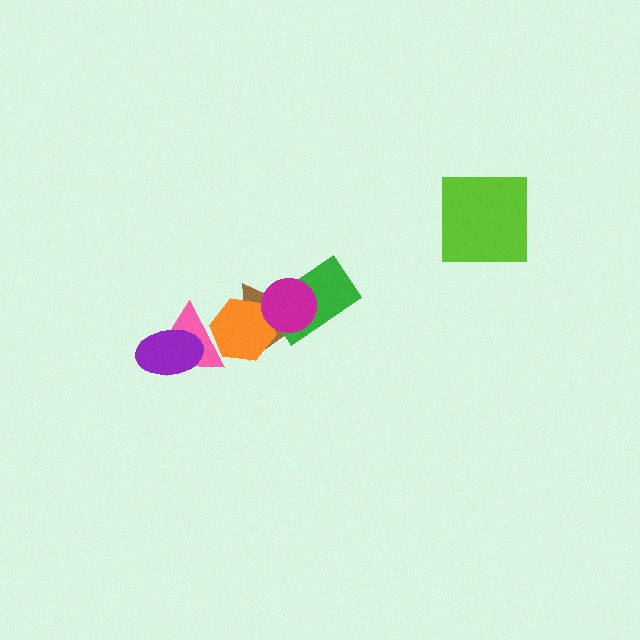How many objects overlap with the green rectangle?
2 objects overlap with the green rectangle.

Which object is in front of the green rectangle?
The magenta circle is in front of the green rectangle.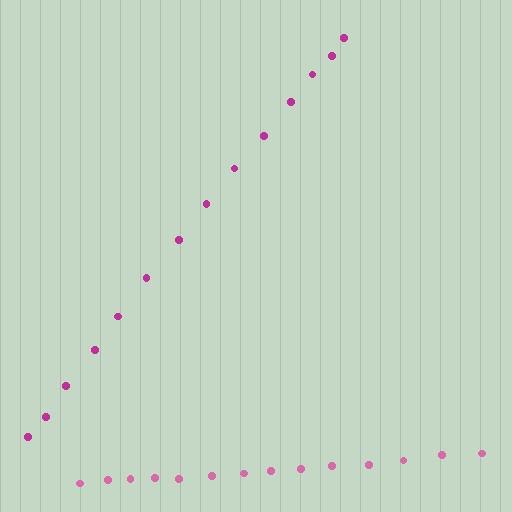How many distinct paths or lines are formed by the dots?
There are 2 distinct paths.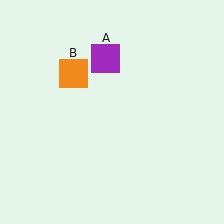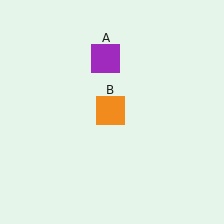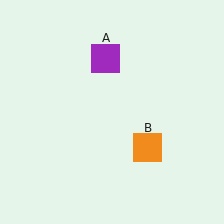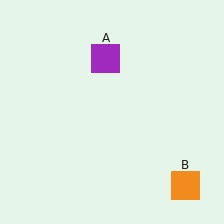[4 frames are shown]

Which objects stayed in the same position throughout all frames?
Purple square (object A) remained stationary.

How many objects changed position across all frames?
1 object changed position: orange square (object B).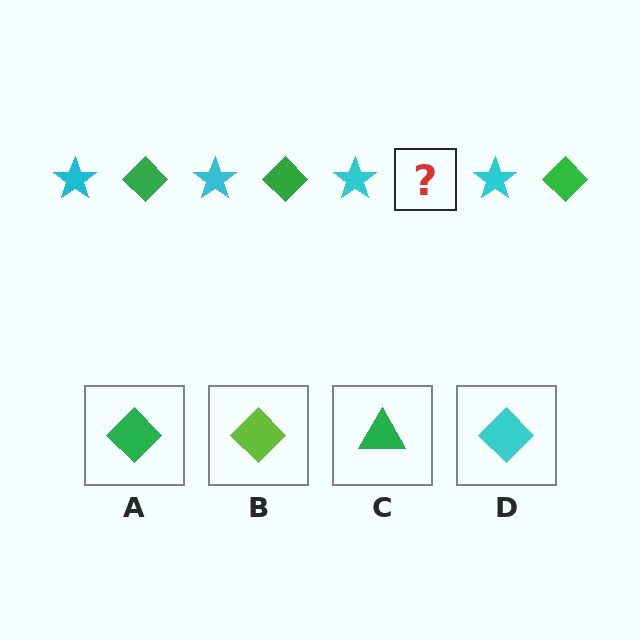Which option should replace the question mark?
Option A.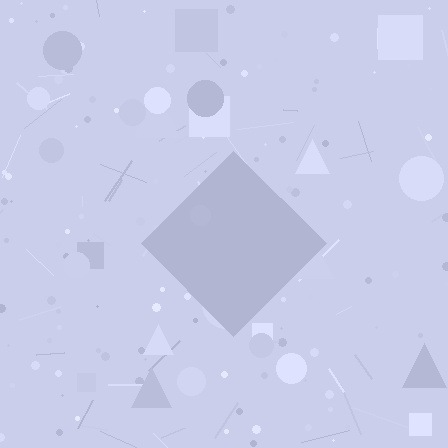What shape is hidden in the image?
A diamond is hidden in the image.